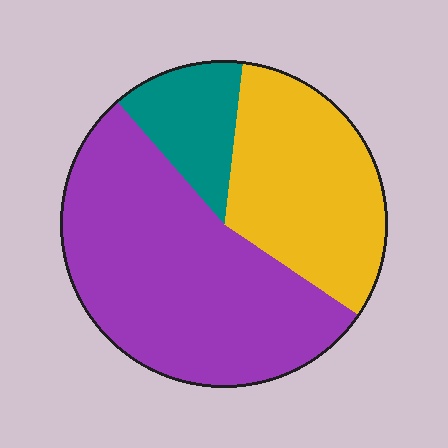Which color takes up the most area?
Purple, at roughly 55%.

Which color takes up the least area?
Teal, at roughly 15%.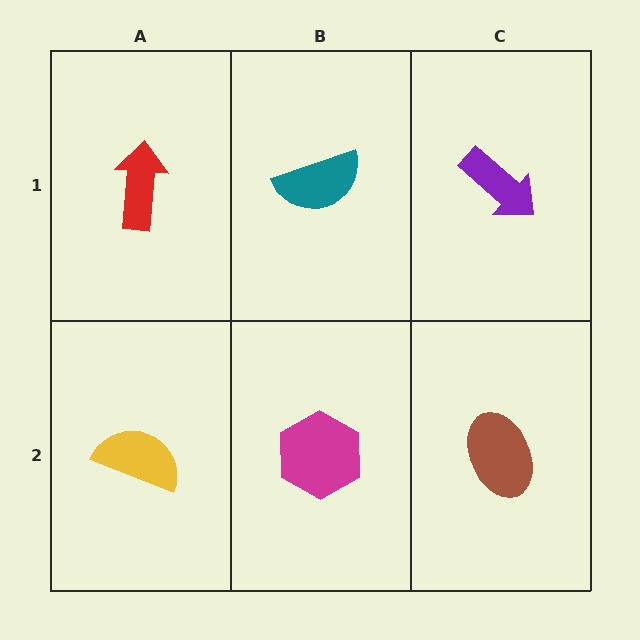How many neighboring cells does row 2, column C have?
2.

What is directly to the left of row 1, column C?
A teal semicircle.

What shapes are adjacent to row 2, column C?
A purple arrow (row 1, column C), a magenta hexagon (row 2, column B).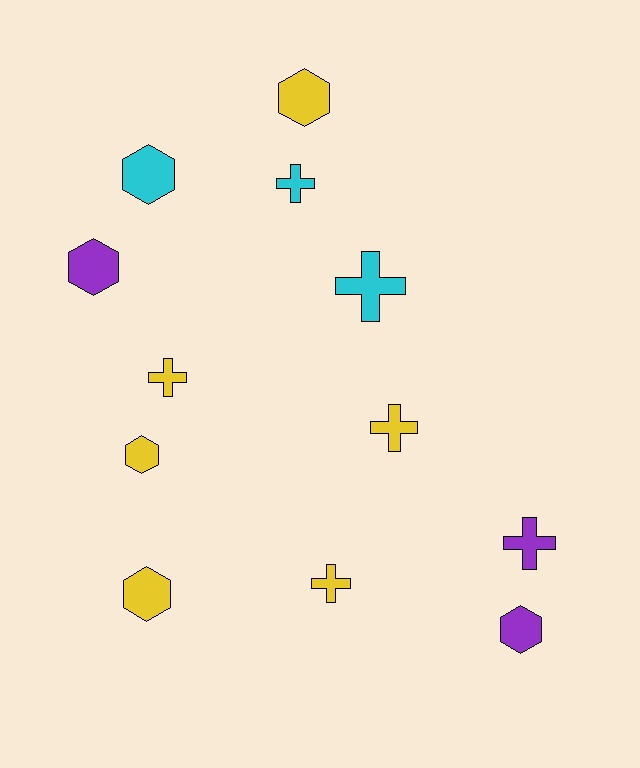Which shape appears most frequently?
Hexagon, with 6 objects.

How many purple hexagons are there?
There are 2 purple hexagons.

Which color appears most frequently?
Yellow, with 6 objects.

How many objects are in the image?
There are 12 objects.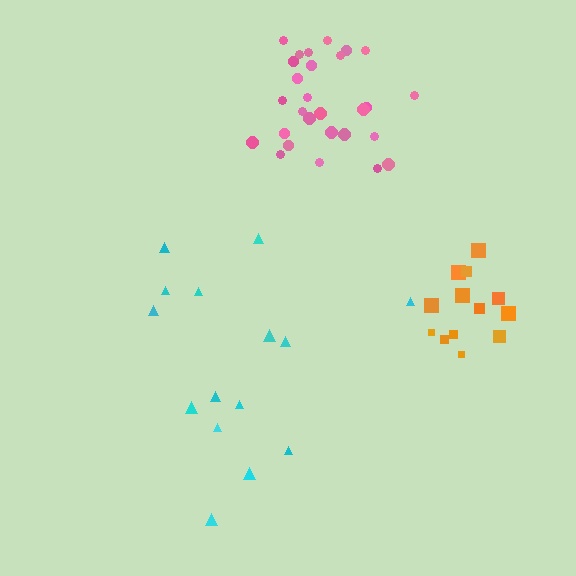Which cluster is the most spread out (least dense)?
Cyan.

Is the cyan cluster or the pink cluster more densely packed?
Pink.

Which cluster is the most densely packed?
Orange.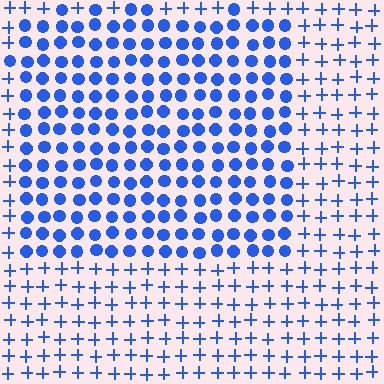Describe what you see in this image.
The image is filled with small blue elements arranged in a uniform grid. A rectangle-shaped region contains circles, while the surrounding area contains plus signs. The boundary is defined purely by the change in element shape.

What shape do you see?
I see a rectangle.